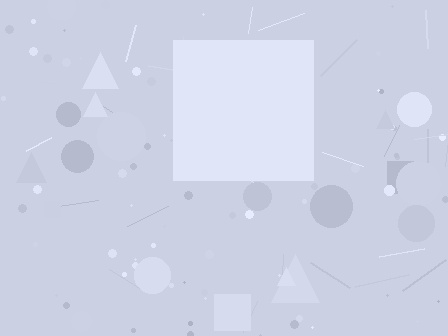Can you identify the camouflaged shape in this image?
The camouflaged shape is a square.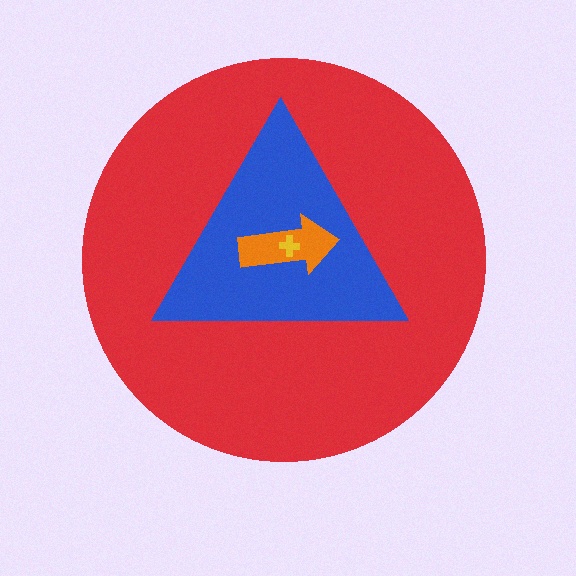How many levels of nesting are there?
4.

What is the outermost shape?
The red circle.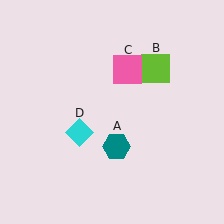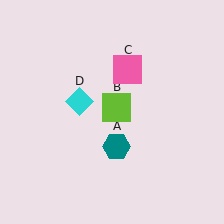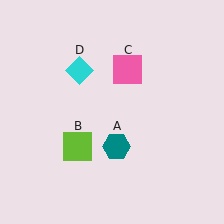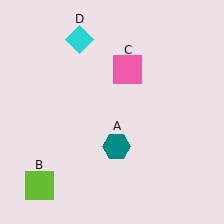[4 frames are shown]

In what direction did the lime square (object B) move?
The lime square (object B) moved down and to the left.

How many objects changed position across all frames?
2 objects changed position: lime square (object B), cyan diamond (object D).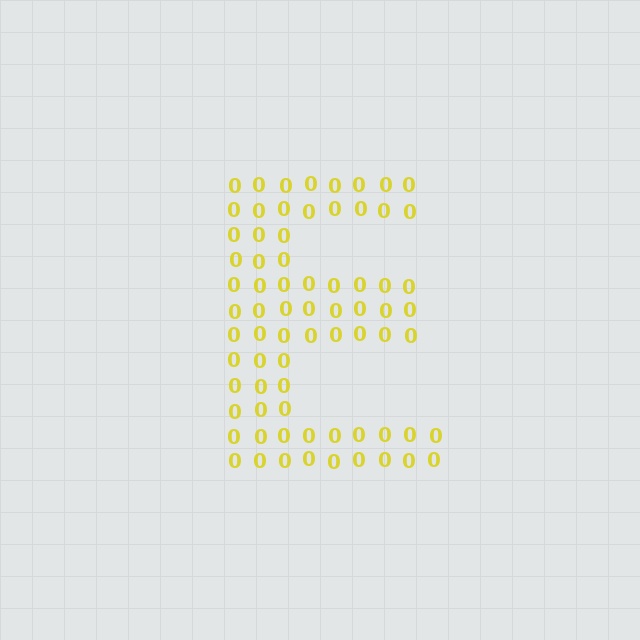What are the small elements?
The small elements are digit 0's.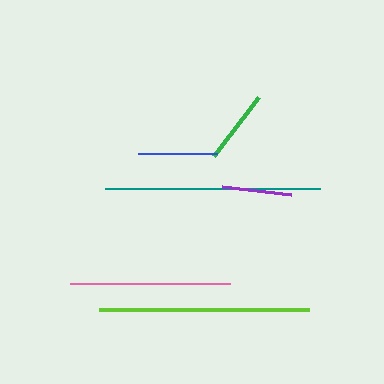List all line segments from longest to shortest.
From longest to shortest: teal, lime, pink, blue, green, purple.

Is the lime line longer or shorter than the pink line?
The lime line is longer than the pink line.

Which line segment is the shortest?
The purple line is the shortest at approximately 70 pixels.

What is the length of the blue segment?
The blue segment is approximately 79 pixels long.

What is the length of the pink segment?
The pink segment is approximately 159 pixels long.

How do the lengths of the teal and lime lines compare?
The teal and lime lines are approximately the same length.